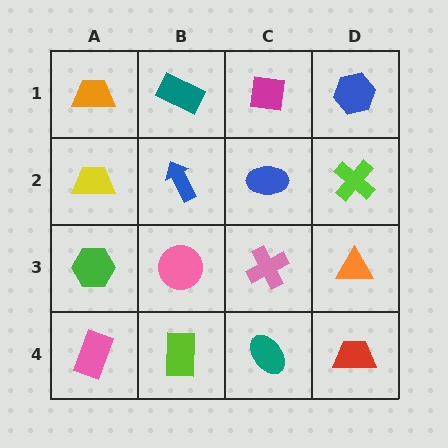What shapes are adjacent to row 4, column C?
A pink cross (row 3, column C), a lime rectangle (row 4, column B), a red trapezoid (row 4, column D).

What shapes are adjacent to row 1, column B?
A blue arrow (row 2, column B), an orange trapezoid (row 1, column A), a magenta square (row 1, column C).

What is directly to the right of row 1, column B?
A magenta square.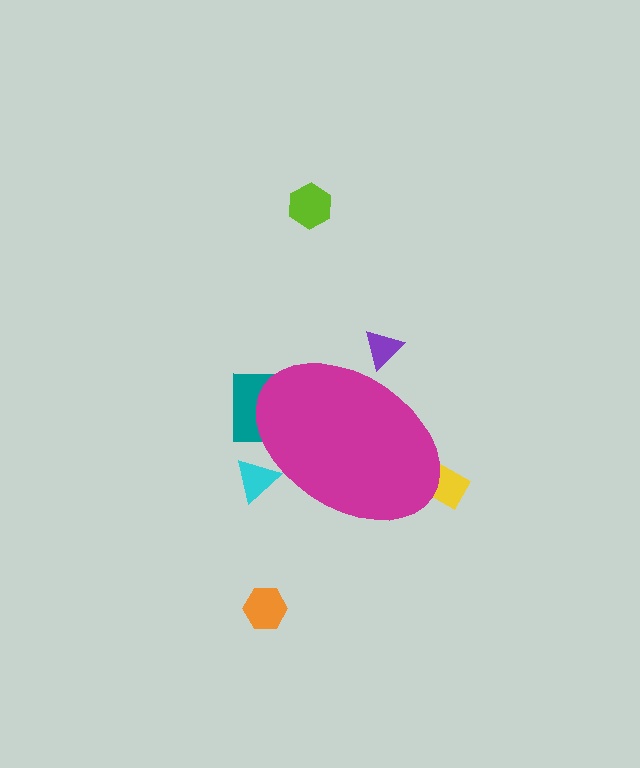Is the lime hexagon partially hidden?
No, the lime hexagon is fully visible.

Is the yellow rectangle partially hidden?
Yes, the yellow rectangle is partially hidden behind the magenta ellipse.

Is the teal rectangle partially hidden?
Yes, the teal rectangle is partially hidden behind the magenta ellipse.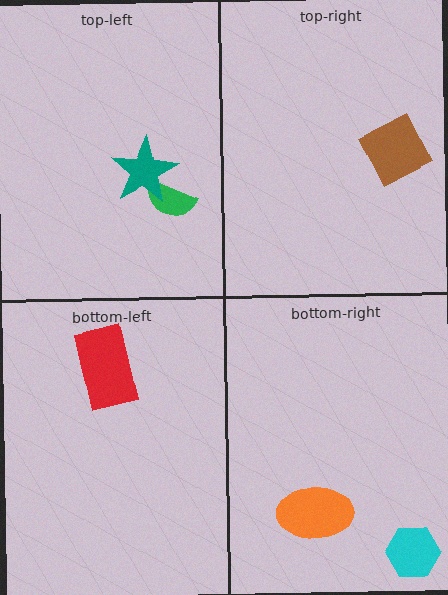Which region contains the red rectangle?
The bottom-left region.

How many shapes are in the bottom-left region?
1.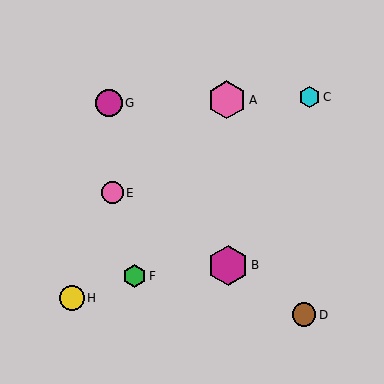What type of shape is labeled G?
Shape G is a magenta circle.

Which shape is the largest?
The magenta hexagon (labeled B) is the largest.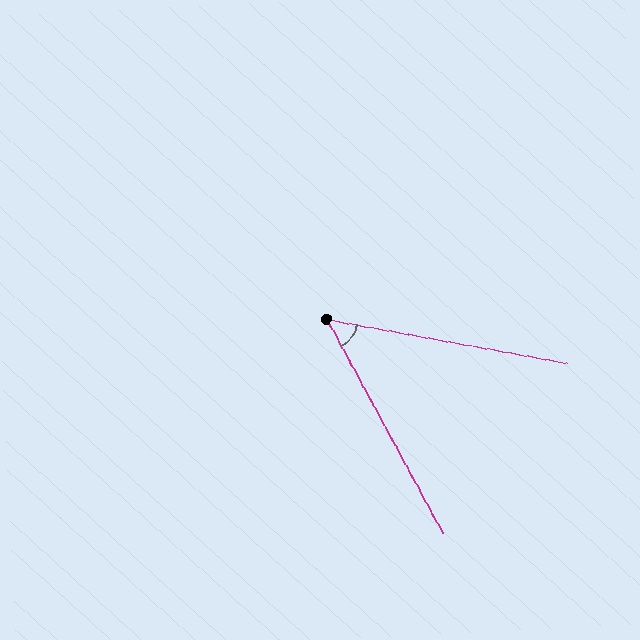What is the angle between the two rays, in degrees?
Approximately 51 degrees.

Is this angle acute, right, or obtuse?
It is acute.